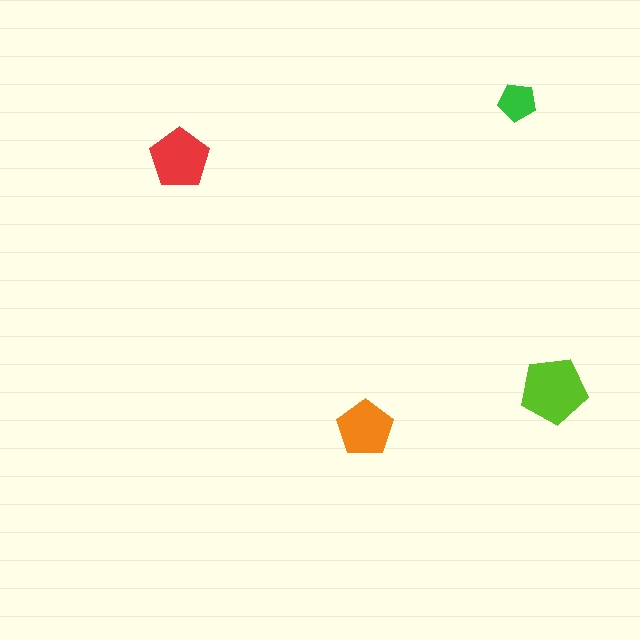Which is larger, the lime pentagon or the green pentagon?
The lime one.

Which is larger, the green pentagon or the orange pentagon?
The orange one.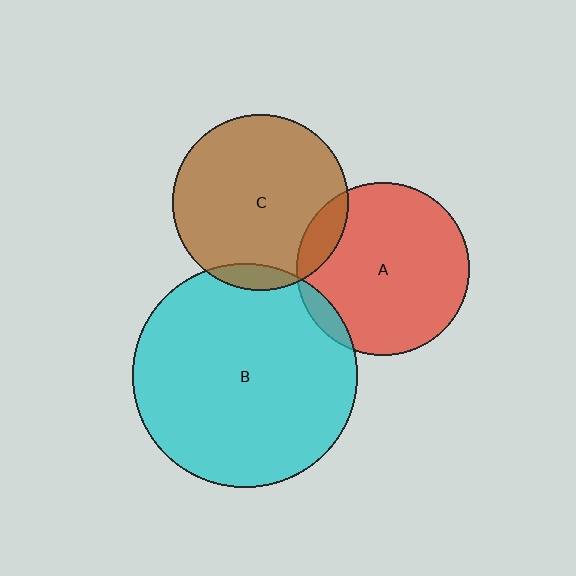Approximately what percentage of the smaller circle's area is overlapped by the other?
Approximately 5%.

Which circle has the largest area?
Circle B (cyan).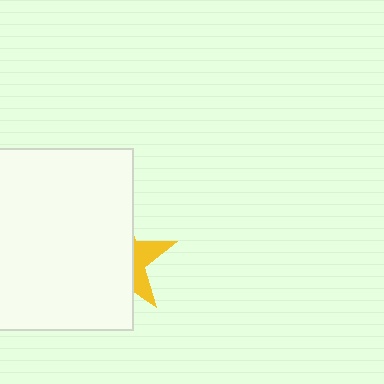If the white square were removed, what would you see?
You would see the complete yellow star.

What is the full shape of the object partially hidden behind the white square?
The partially hidden object is a yellow star.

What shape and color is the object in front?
The object in front is a white square.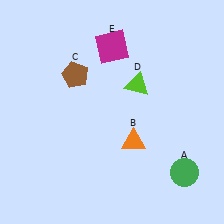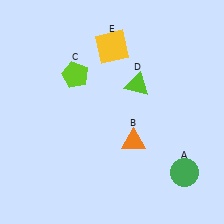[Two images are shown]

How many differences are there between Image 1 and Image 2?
There are 2 differences between the two images.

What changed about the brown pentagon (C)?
In Image 1, C is brown. In Image 2, it changed to lime.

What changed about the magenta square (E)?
In Image 1, E is magenta. In Image 2, it changed to yellow.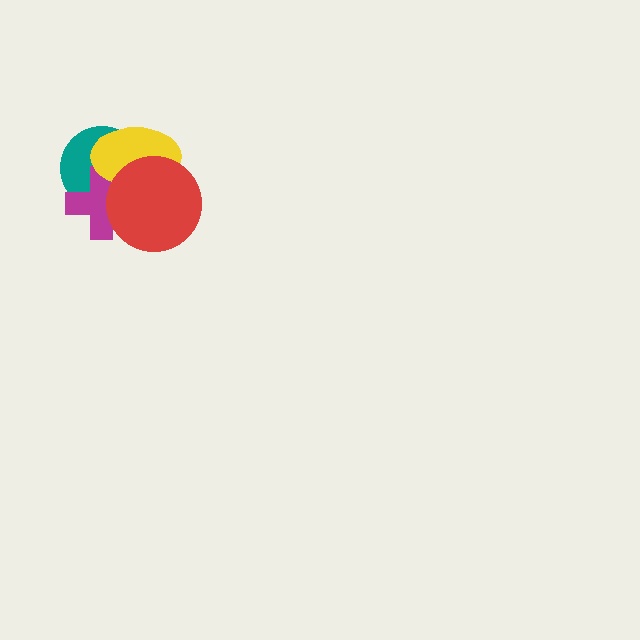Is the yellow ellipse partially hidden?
Yes, it is partially covered by another shape.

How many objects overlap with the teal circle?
3 objects overlap with the teal circle.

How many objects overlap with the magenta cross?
3 objects overlap with the magenta cross.